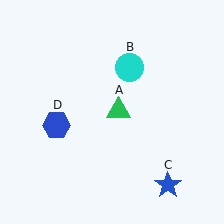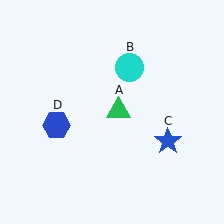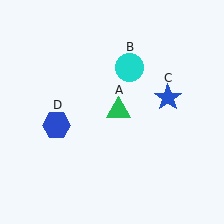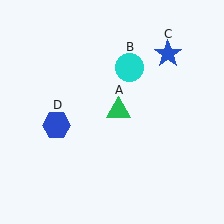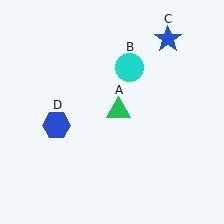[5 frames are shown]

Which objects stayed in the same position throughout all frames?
Green triangle (object A) and cyan circle (object B) and blue hexagon (object D) remained stationary.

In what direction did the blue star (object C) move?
The blue star (object C) moved up.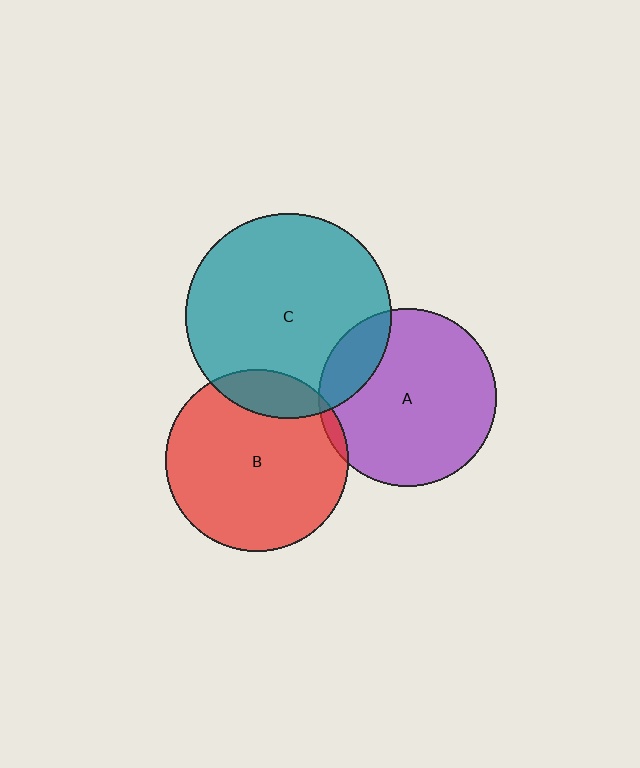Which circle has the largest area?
Circle C (teal).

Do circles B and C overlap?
Yes.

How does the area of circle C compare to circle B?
Approximately 1.3 times.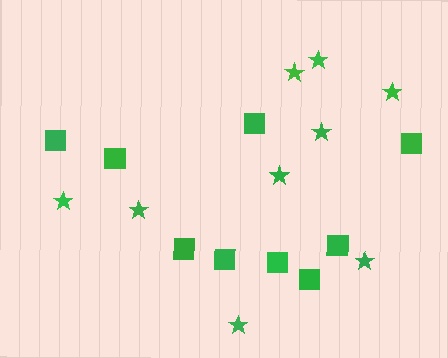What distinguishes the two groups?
There are 2 groups: one group of squares (9) and one group of stars (9).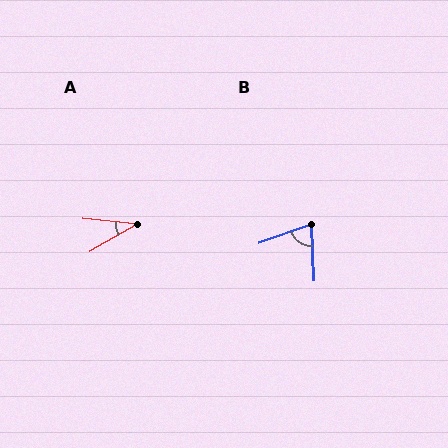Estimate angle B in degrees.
Approximately 74 degrees.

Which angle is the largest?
B, at approximately 74 degrees.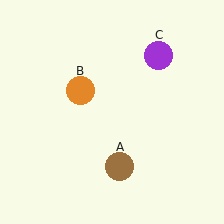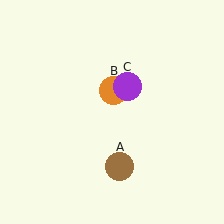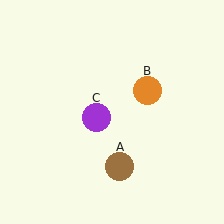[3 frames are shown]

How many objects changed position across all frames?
2 objects changed position: orange circle (object B), purple circle (object C).